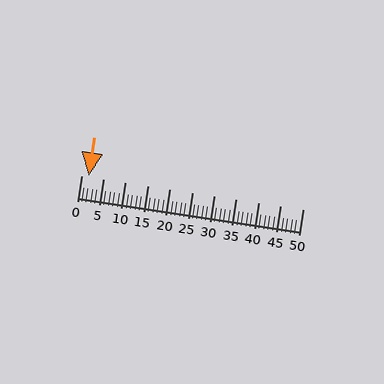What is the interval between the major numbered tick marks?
The major tick marks are spaced 5 units apart.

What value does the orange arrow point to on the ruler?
The orange arrow points to approximately 2.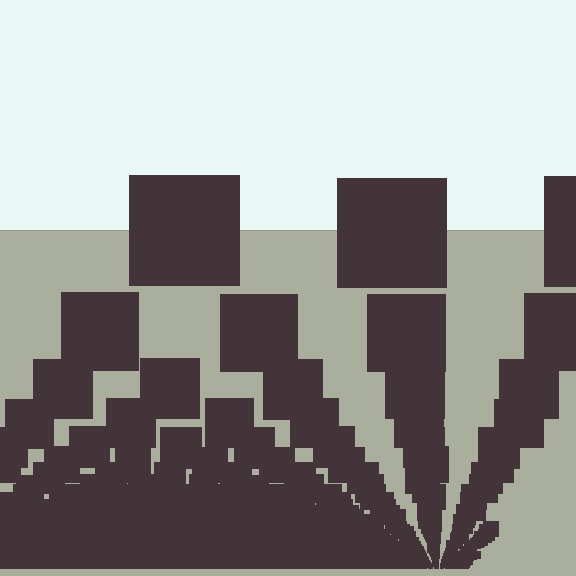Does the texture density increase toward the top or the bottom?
Density increases toward the bottom.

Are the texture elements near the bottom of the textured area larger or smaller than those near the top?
Smaller. The gradient is inverted — elements near the bottom are smaller and denser.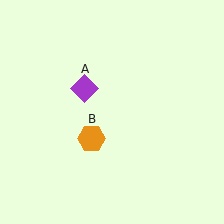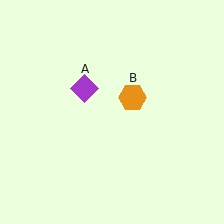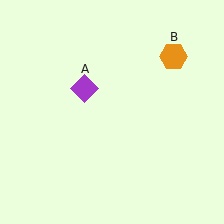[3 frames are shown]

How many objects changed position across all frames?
1 object changed position: orange hexagon (object B).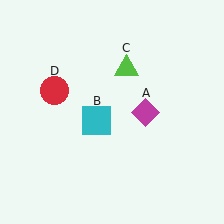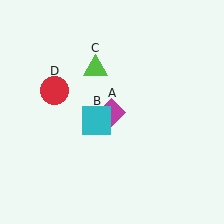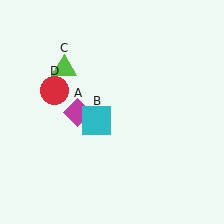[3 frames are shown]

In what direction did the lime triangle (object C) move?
The lime triangle (object C) moved left.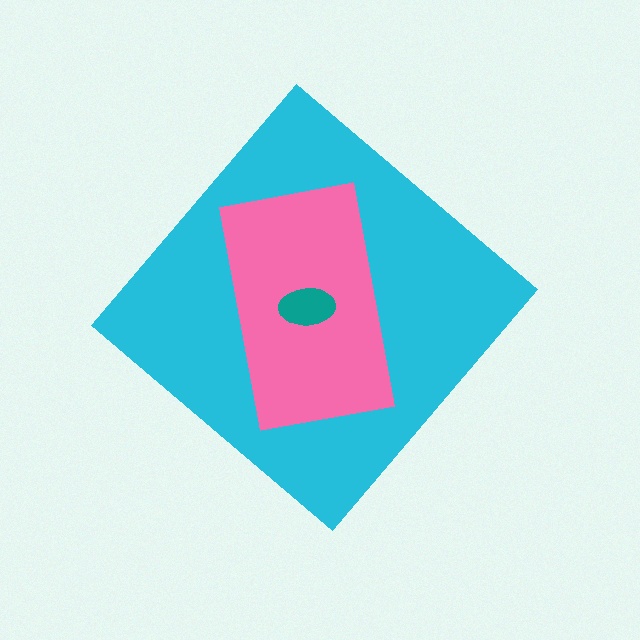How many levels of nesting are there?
3.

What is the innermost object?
The teal ellipse.